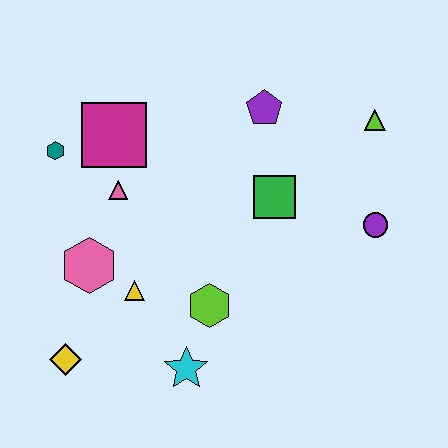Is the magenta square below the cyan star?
No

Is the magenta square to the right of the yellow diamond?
Yes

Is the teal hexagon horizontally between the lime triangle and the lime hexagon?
No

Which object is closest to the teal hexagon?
The magenta square is closest to the teal hexagon.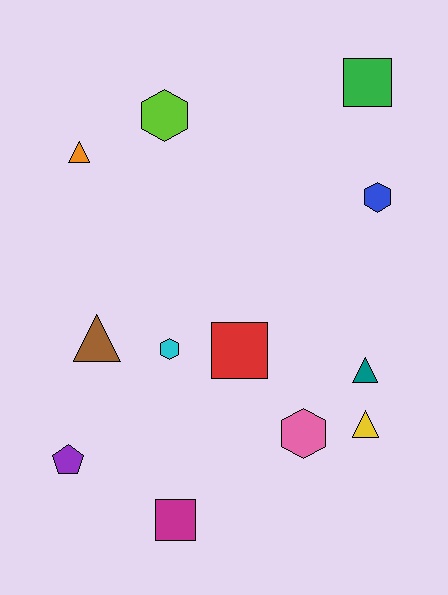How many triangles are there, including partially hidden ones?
There are 4 triangles.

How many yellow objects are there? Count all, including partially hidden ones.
There is 1 yellow object.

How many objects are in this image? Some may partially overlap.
There are 12 objects.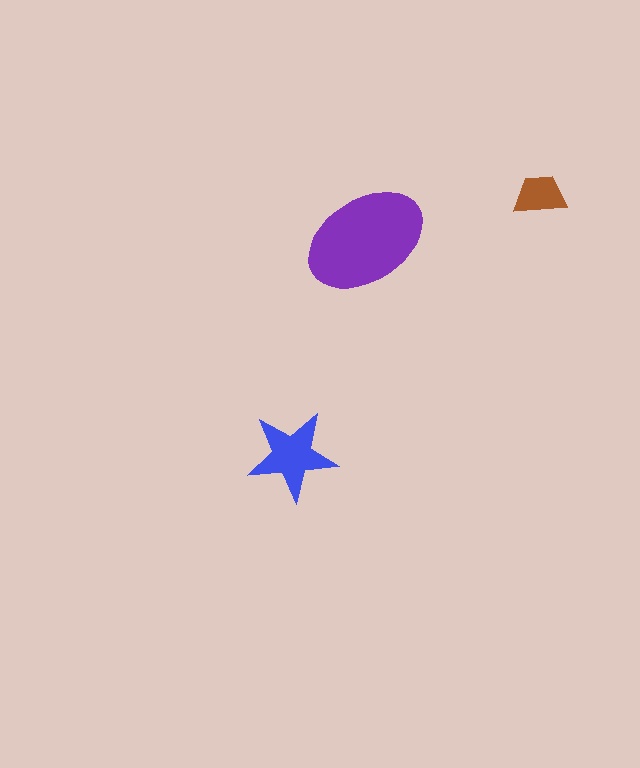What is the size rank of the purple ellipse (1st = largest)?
1st.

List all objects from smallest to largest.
The brown trapezoid, the blue star, the purple ellipse.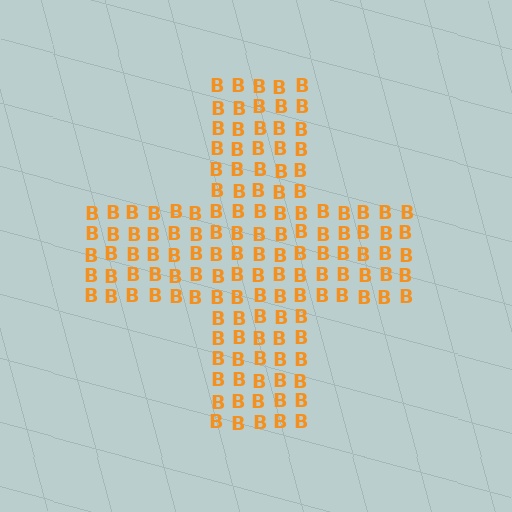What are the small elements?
The small elements are letter B's.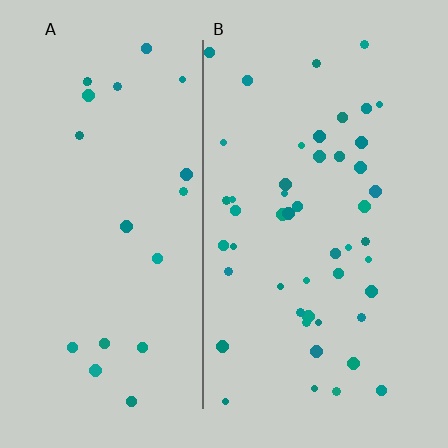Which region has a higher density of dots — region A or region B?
B (the right).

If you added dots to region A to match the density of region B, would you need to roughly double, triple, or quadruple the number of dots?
Approximately double.